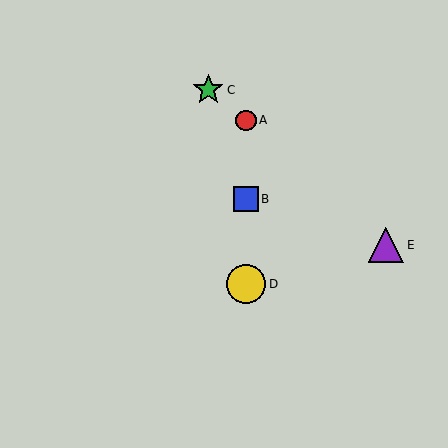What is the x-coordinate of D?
Object D is at x≈246.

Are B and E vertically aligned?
No, B is at x≈246 and E is at x≈386.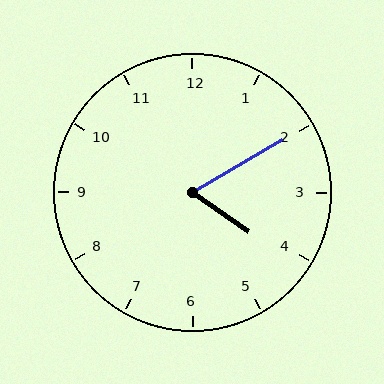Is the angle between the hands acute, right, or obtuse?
It is acute.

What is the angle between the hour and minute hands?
Approximately 65 degrees.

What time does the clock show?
4:10.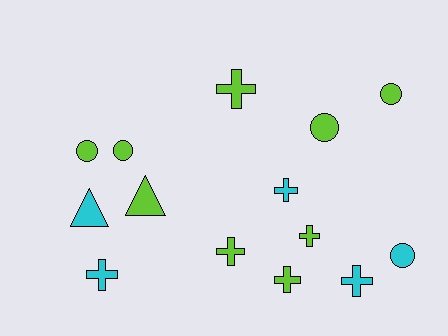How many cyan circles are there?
There is 1 cyan circle.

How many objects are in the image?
There are 14 objects.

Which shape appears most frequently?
Cross, with 7 objects.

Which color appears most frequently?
Lime, with 9 objects.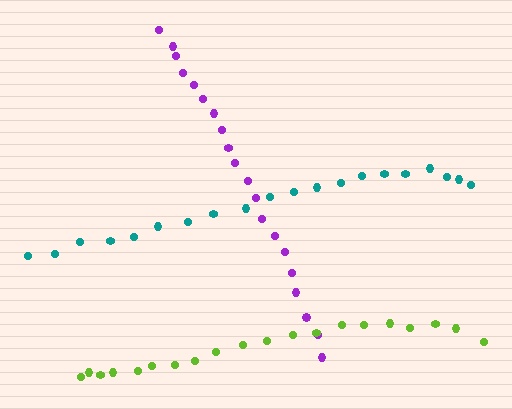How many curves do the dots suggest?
There are 3 distinct paths.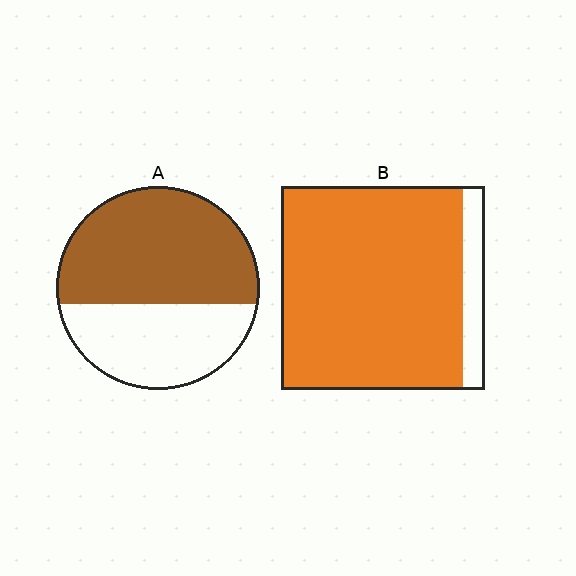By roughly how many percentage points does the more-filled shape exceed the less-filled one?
By roughly 30 percentage points (B over A).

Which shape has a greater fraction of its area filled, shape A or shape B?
Shape B.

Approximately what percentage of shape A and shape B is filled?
A is approximately 60% and B is approximately 90%.